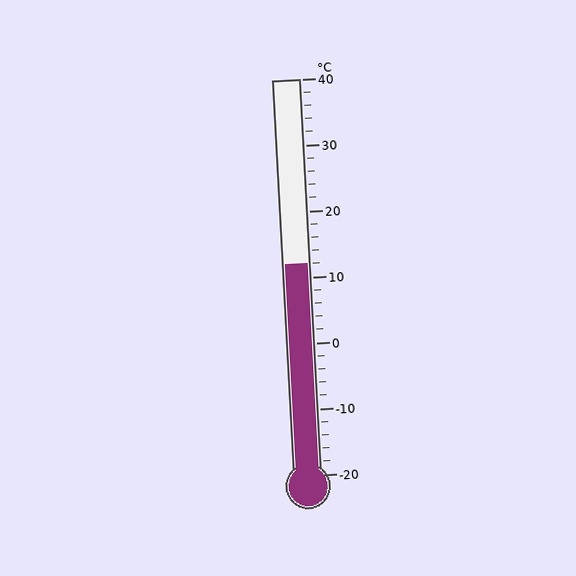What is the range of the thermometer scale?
The thermometer scale ranges from -20°C to 40°C.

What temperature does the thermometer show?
The thermometer shows approximately 12°C.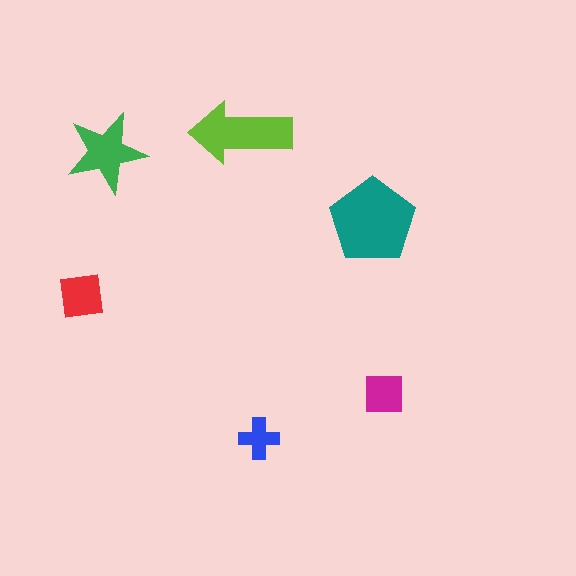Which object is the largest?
The teal pentagon.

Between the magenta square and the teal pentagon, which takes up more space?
The teal pentagon.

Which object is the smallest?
The blue cross.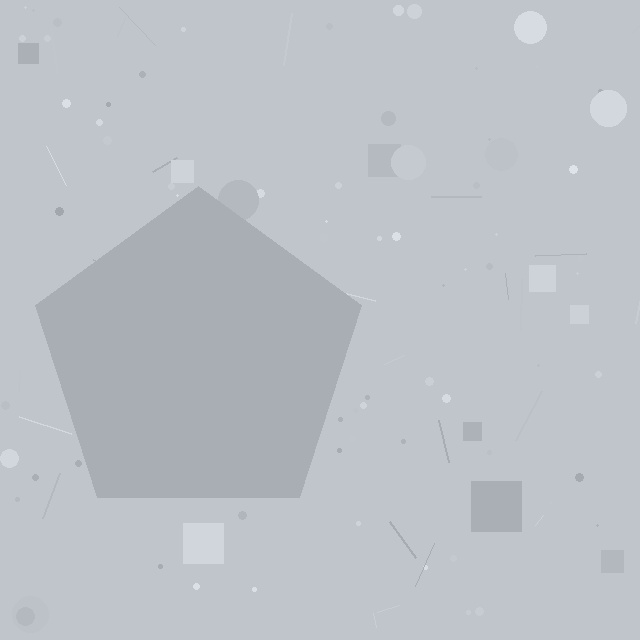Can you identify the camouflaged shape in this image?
The camouflaged shape is a pentagon.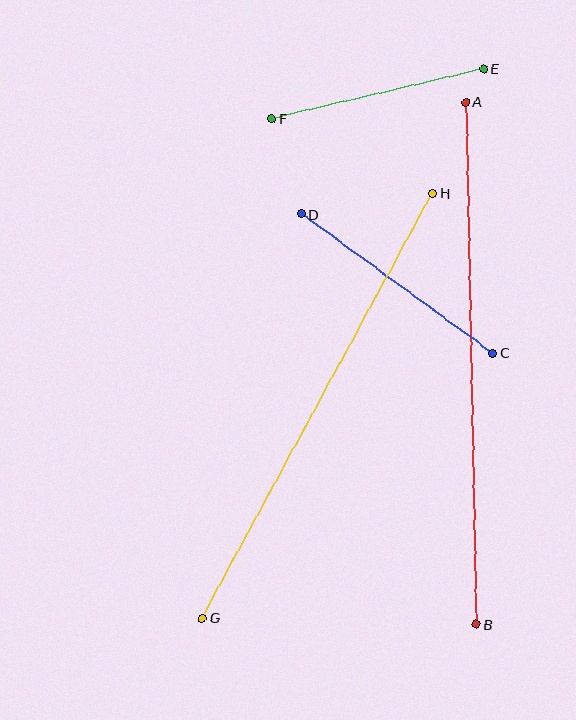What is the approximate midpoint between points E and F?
The midpoint is at approximately (378, 93) pixels.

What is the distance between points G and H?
The distance is approximately 483 pixels.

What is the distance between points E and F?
The distance is approximately 218 pixels.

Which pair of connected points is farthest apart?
Points A and B are farthest apart.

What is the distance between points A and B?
The distance is approximately 522 pixels.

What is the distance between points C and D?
The distance is approximately 236 pixels.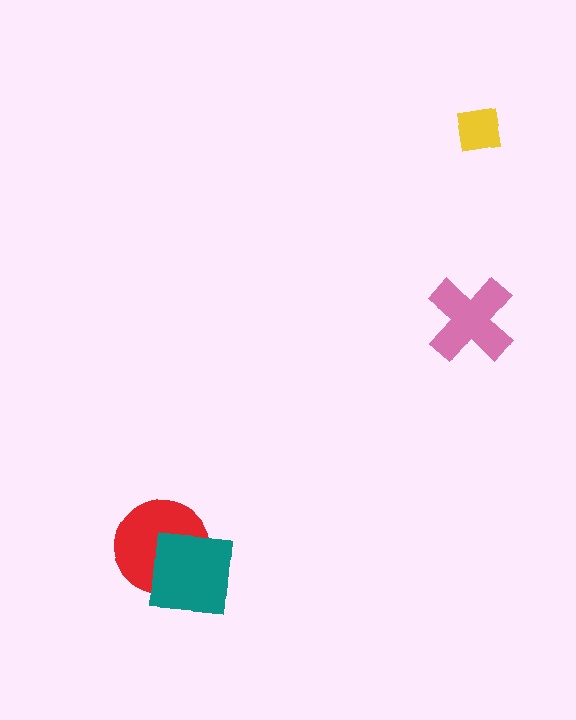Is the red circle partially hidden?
Yes, it is partially covered by another shape.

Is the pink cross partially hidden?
No, no other shape covers it.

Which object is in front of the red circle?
The teal square is in front of the red circle.